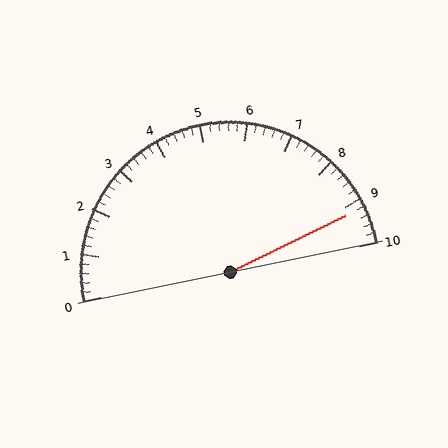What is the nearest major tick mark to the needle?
The nearest major tick mark is 9.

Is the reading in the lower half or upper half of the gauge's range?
The reading is in the upper half of the range (0 to 10).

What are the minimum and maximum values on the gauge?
The gauge ranges from 0 to 10.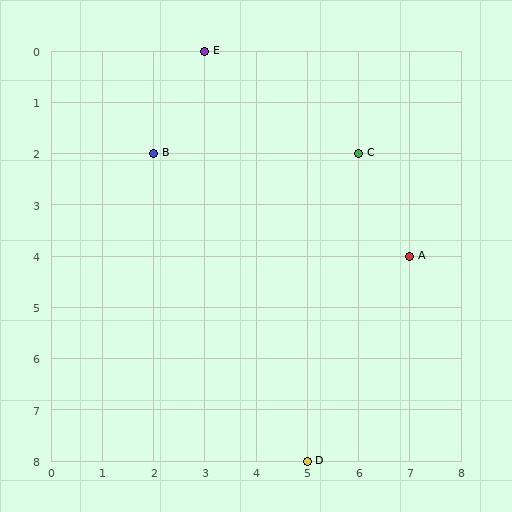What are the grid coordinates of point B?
Point B is at grid coordinates (2, 2).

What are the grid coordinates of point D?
Point D is at grid coordinates (5, 8).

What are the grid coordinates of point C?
Point C is at grid coordinates (6, 2).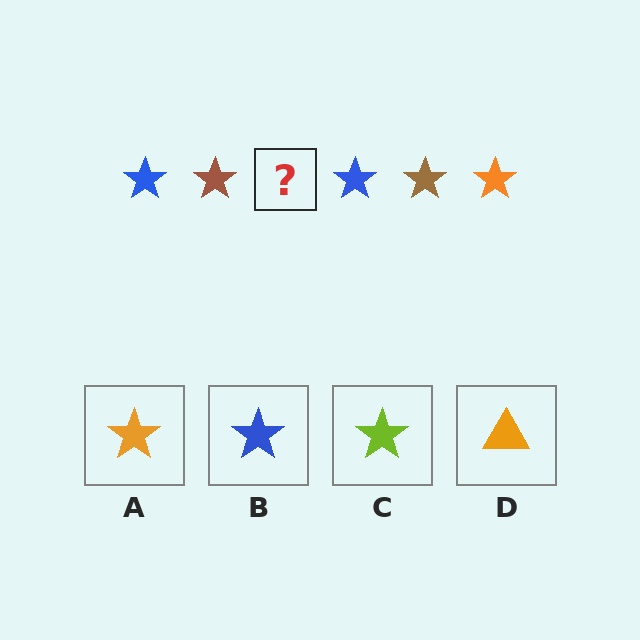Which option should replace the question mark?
Option A.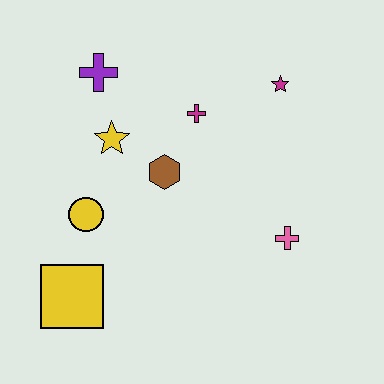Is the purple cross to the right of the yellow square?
Yes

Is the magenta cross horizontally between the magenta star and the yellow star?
Yes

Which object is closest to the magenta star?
The magenta cross is closest to the magenta star.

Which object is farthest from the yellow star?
The pink cross is farthest from the yellow star.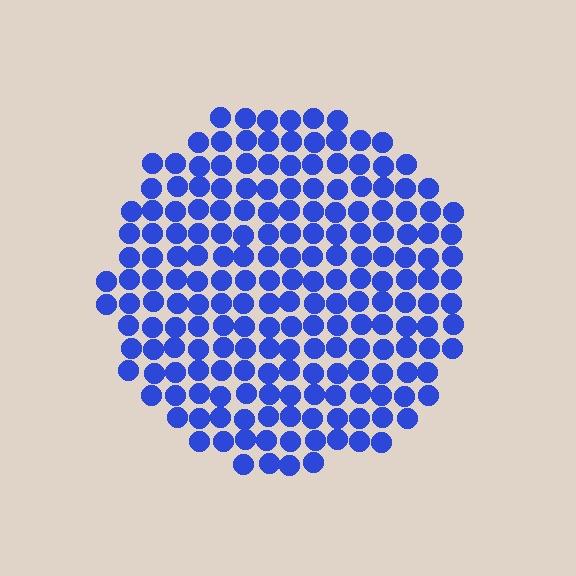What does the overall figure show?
The overall figure shows a circle.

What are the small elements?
The small elements are circles.